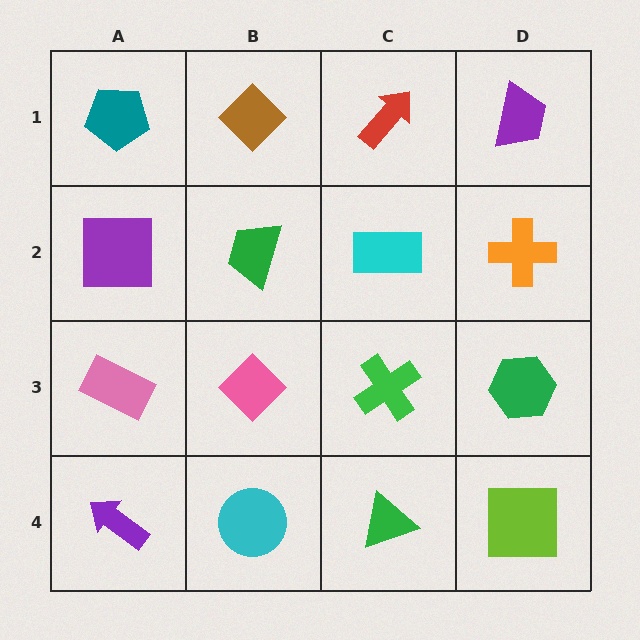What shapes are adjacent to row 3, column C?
A cyan rectangle (row 2, column C), a green triangle (row 4, column C), a pink diamond (row 3, column B), a green hexagon (row 3, column D).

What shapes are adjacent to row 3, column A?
A purple square (row 2, column A), a purple arrow (row 4, column A), a pink diamond (row 3, column B).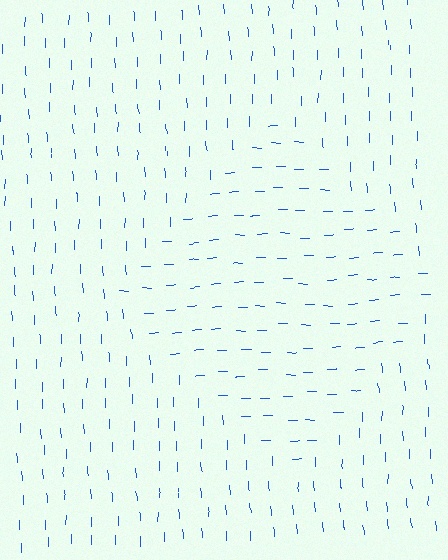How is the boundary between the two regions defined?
The boundary is defined purely by a change in line orientation (approximately 88 degrees difference). All lines are the same color and thickness.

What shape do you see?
I see a diamond.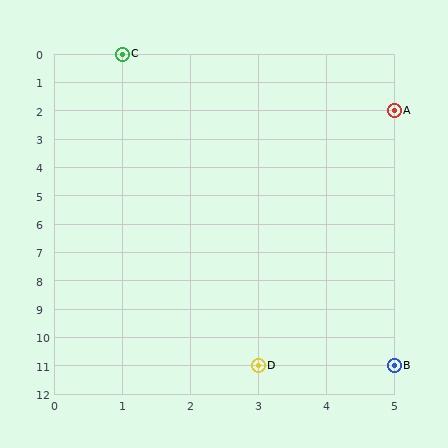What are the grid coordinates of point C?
Point C is at grid coordinates (1, 0).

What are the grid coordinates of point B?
Point B is at grid coordinates (5, 11).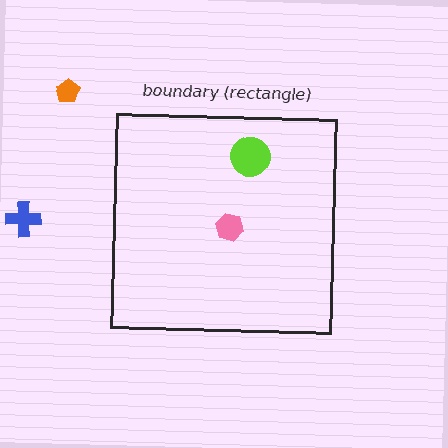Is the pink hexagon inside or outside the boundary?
Inside.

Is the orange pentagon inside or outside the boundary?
Outside.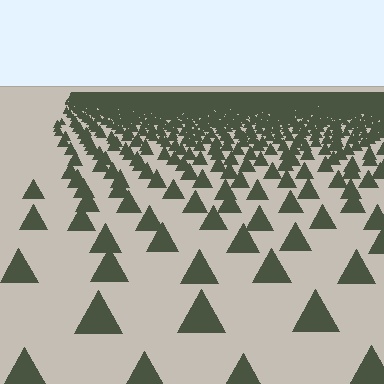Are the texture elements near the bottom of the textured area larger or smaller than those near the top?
Larger. Near the bottom, elements are closer to the viewer and appear at a bigger on-screen size.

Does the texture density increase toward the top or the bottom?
Density increases toward the top.